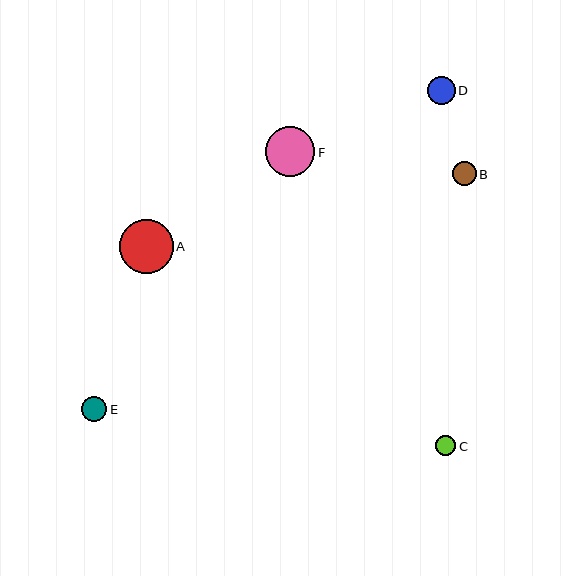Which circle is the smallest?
Circle C is the smallest with a size of approximately 21 pixels.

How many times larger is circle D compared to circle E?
Circle D is approximately 1.1 times the size of circle E.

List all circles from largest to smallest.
From largest to smallest: A, F, D, E, B, C.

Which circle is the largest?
Circle A is the largest with a size of approximately 54 pixels.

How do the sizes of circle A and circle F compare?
Circle A and circle F are approximately the same size.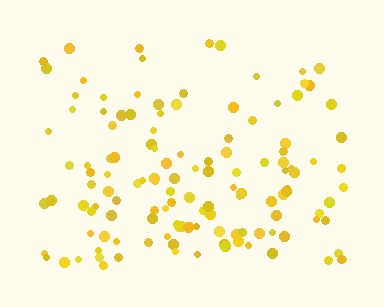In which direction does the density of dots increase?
From top to bottom, with the bottom side densest.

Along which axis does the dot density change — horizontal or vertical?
Vertical.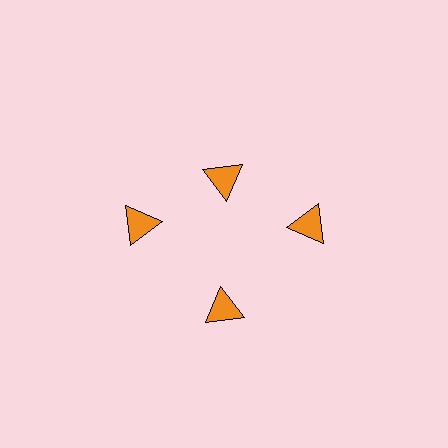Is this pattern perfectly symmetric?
No. The 4 orange triangles are arranged in a ring, but one element near the 12 o'clock position is pulled inward toward the center, breaking the 4-fold rotational symmetry.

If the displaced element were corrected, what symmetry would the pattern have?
It would have 4-fold rotational symmetry — the pattern would map onto itself every 90 degrees.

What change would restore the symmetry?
The symmetry would be restored by moving it outward, back onto the ring so that all 4 triangles sit at equal angles and equal distance from the center.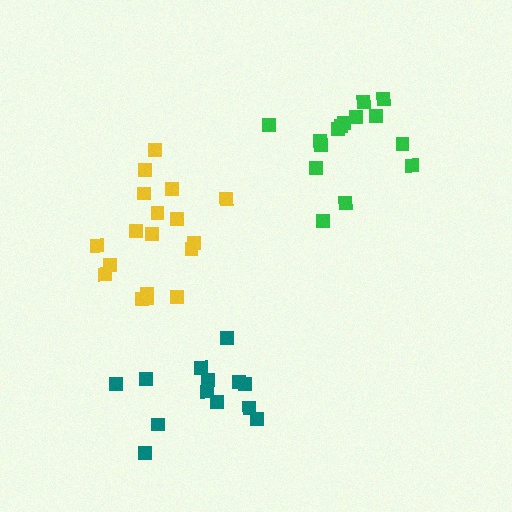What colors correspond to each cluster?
The clusters are colored: teal, green, yellow.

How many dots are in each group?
Group 1: 13 dots, Group 2: 15 dots, Group 3: 18 dots (46 total).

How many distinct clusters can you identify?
There are 3 distinct clusters.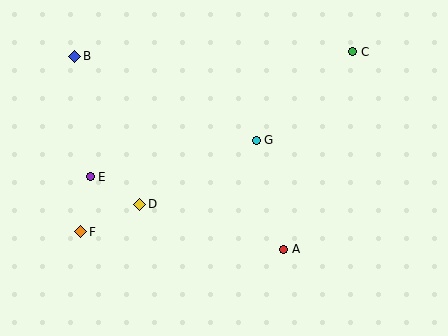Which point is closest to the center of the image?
Point G at (256, 140) is closest to the center.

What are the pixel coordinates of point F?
Point F is at (81, 232).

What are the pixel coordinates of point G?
Point G is at (256, 140).